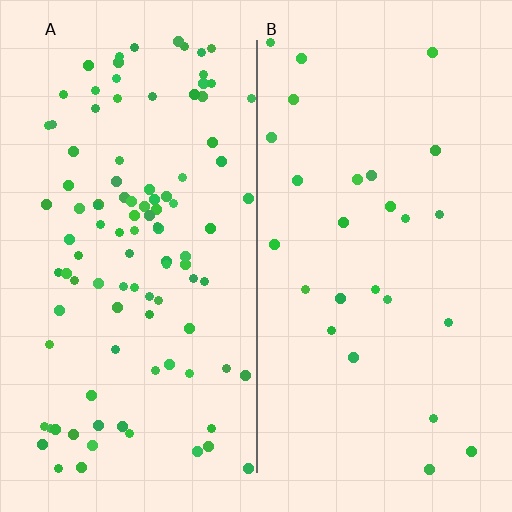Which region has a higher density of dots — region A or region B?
A (the left).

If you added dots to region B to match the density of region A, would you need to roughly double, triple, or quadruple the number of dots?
Approximately quadruple.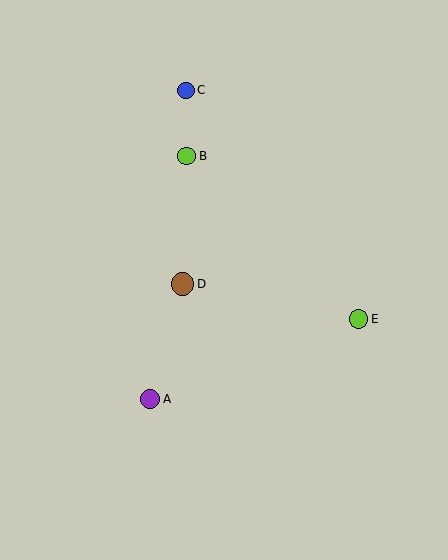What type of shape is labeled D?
Shape D is a brown circle.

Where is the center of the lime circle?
The center of the lime circle is at (359, 319).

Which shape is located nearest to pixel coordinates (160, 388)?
The purple circle (labeled A) at (150, 399) is nearest to that location.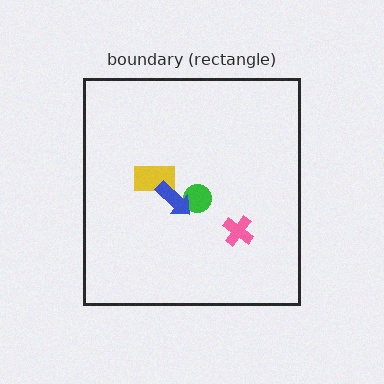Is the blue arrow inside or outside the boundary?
Inside.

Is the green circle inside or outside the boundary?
Inside.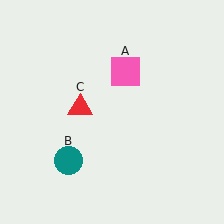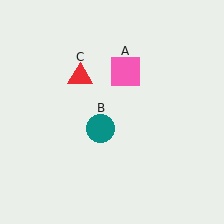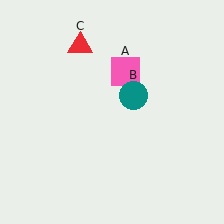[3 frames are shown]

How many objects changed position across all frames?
2 objects changed position: teal circle (object B), red triangle (object C).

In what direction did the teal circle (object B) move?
The teal circle (object B) moved up and to the right.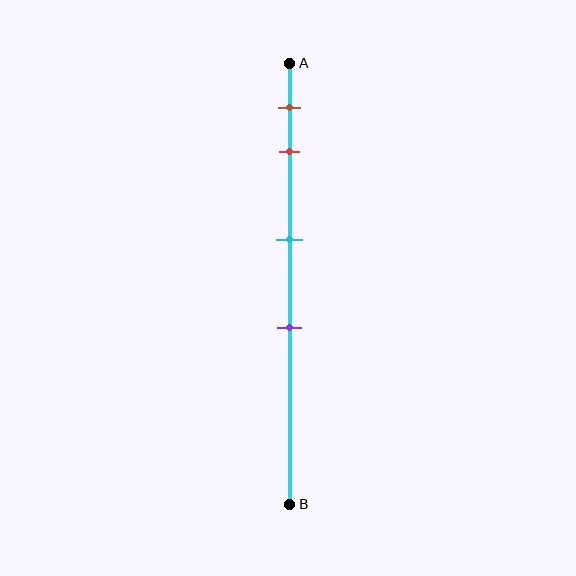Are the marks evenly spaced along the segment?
No, the marks are not evenly spaced.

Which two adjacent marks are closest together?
The brown and red marks are the closest adjacent pair.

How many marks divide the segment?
There are 4 marks dividing the segment.